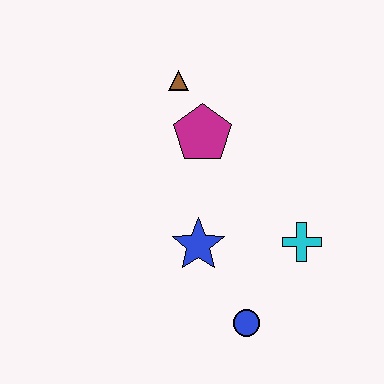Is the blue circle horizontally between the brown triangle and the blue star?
No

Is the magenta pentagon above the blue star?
Yes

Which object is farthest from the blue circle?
The brown triangle is farthest from the blue circle.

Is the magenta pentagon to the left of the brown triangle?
No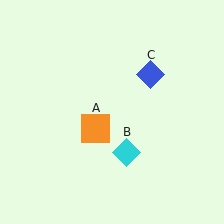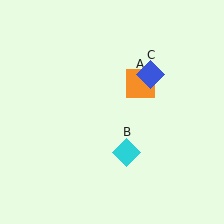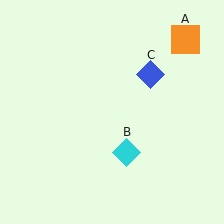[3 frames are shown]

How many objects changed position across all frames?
1 object changed position: orange square (object A).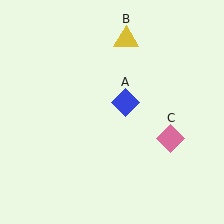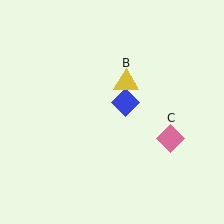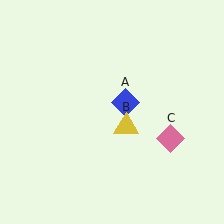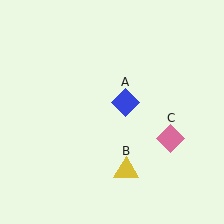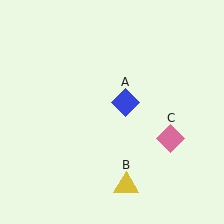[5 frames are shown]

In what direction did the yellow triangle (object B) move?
The yellow triangle (object B) moved down.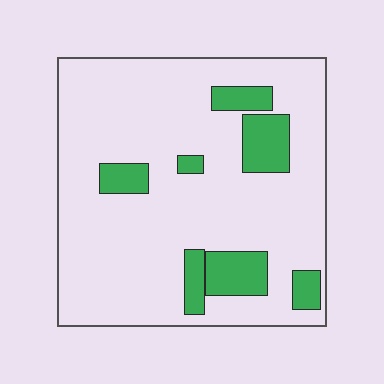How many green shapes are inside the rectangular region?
7.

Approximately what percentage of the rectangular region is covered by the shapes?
Approximately 15%.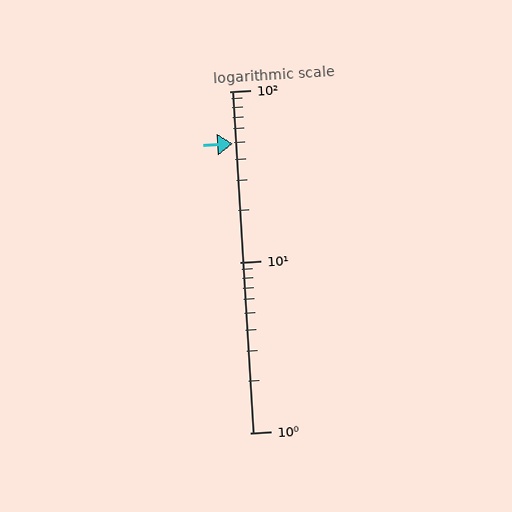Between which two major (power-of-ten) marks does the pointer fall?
The pointer is between 10 and 100.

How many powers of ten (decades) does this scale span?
The scale spans 2 decades, from 1 to 100.